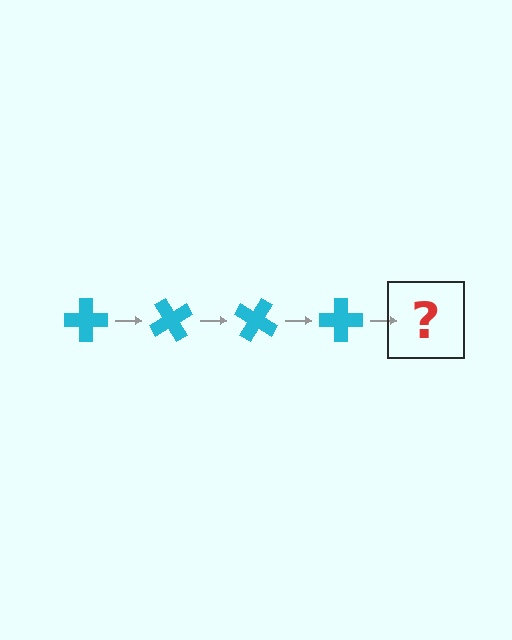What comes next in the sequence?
The next element should be a cyan cross rotated 240 degrees.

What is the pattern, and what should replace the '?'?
The pattern is that the cross rotates 60 degrees each step. The '?' should be a cyan cross rotated 240 degrees.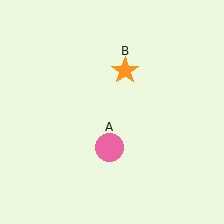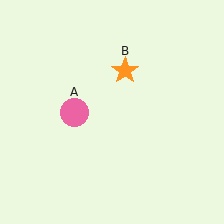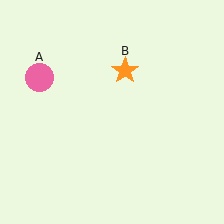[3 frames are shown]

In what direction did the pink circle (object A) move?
The pink circle (object A) moved up and to the left.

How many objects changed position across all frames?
1 object changed position: pink circle (object A).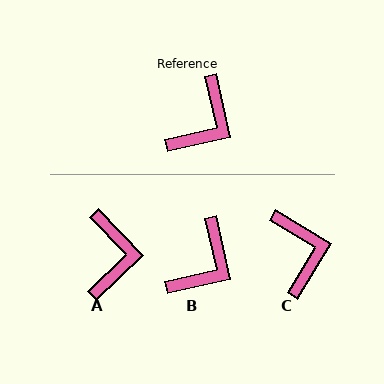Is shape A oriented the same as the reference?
No, it is off by about 32 degrees.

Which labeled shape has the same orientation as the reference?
B.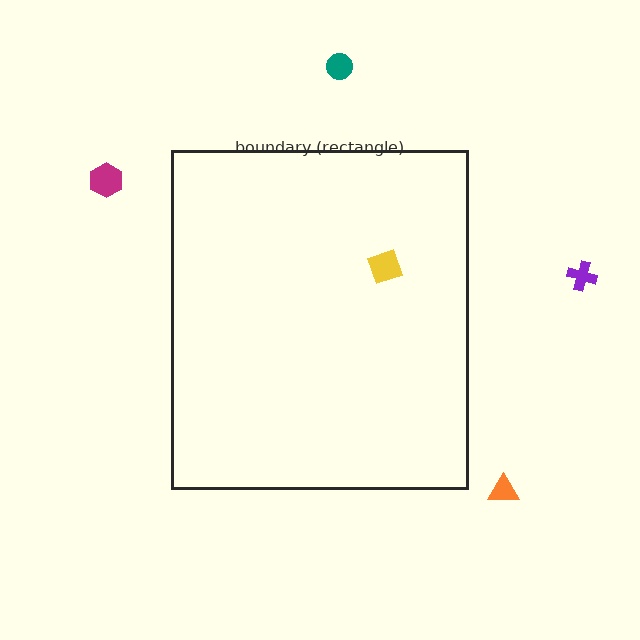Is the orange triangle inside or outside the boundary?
Outside.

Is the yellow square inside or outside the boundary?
Inside.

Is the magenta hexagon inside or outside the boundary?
Outside.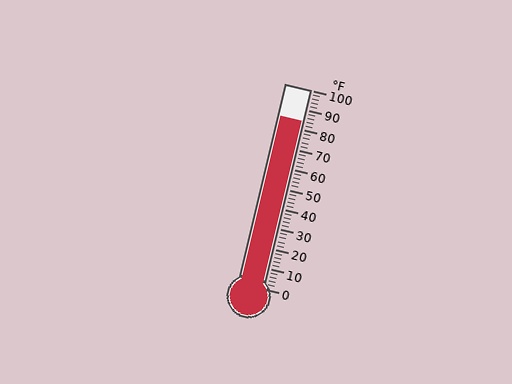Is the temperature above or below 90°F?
The temperature is below 90°F.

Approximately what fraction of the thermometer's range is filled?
The thermometer is filled to approximately 85% of its range.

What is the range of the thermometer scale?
The thermometer scale ranges from 0°F to 100°F.